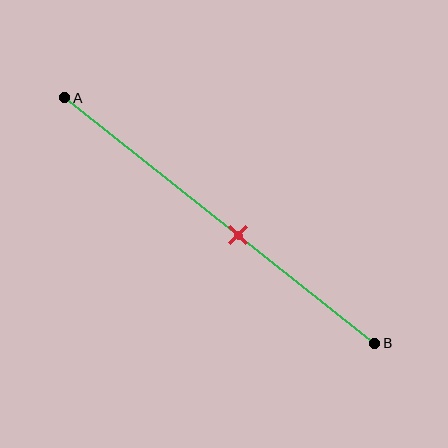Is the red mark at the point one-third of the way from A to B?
No, the mark is at about 55% from A, not at the 33% one-third point.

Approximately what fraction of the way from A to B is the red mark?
The red mark is approximately 55% of the way from A to B.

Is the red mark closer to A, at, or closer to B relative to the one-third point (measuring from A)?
The red mark is closer to point B than the one-third point of segment AB.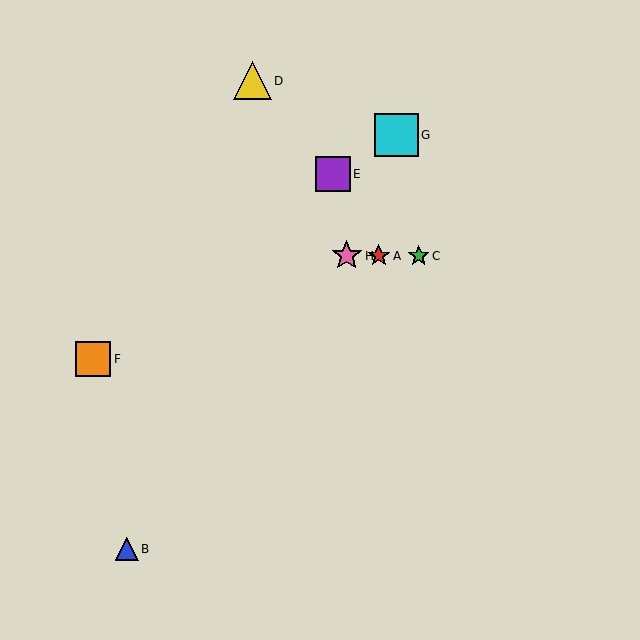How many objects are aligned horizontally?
3 objects (A, C, H) are aligned horizontally.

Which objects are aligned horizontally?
Objects A, C, H are aligned horizontally.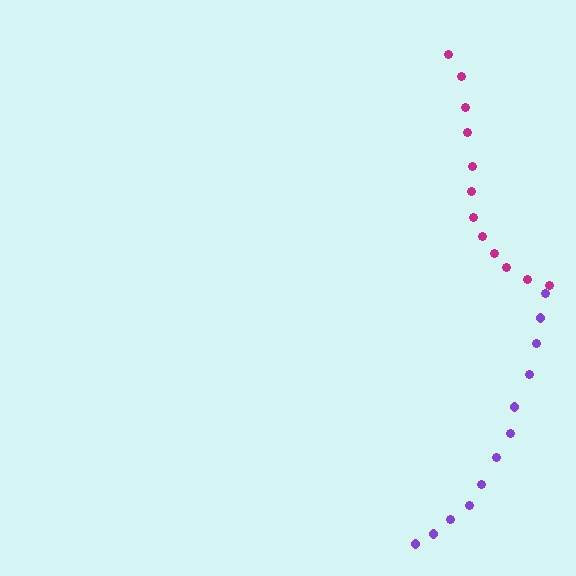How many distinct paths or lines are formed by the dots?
There are 2 distinct paths.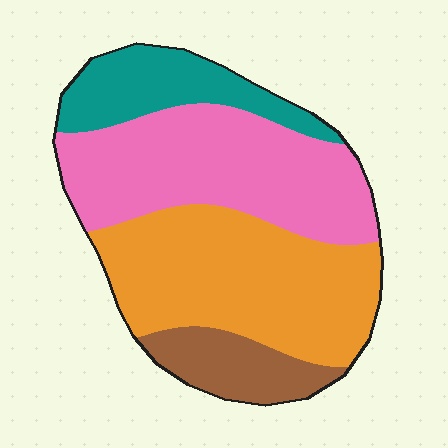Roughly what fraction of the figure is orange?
Orange covers roughly 40% of the figure.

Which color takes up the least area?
Brown, at roughly 10%.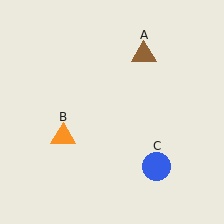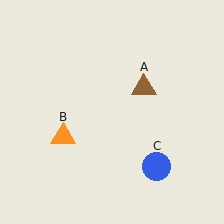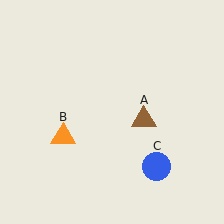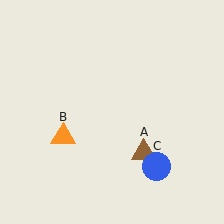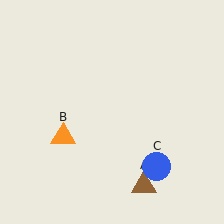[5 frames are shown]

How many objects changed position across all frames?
1 object changed position: brown triangle (object A).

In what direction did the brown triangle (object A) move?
The brown triangle (object A) moved down.